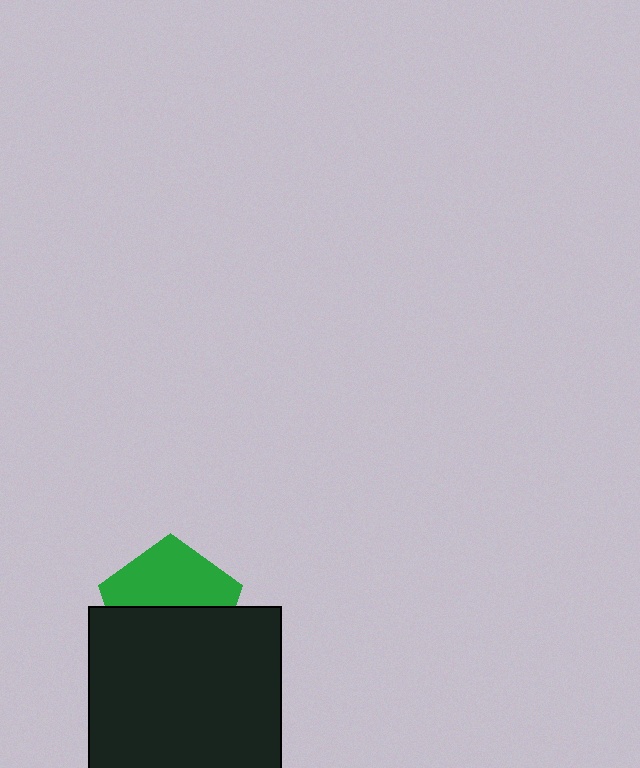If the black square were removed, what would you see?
You would see the complete green pentagon.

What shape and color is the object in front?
The object in front is a black square.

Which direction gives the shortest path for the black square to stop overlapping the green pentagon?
Moving down gives the shortest separation.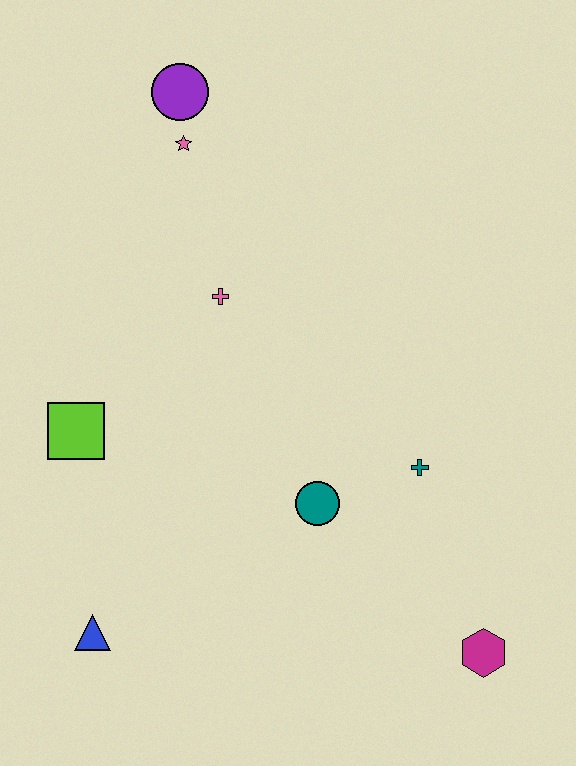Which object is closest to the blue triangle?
The lime square is closest to the blue triangle.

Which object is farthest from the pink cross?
The magenta hexagon is farthest from the pink cross.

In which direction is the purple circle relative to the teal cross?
The purple circle is above the teal cross.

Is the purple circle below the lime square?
No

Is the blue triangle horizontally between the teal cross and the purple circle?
No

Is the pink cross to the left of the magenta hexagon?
Yes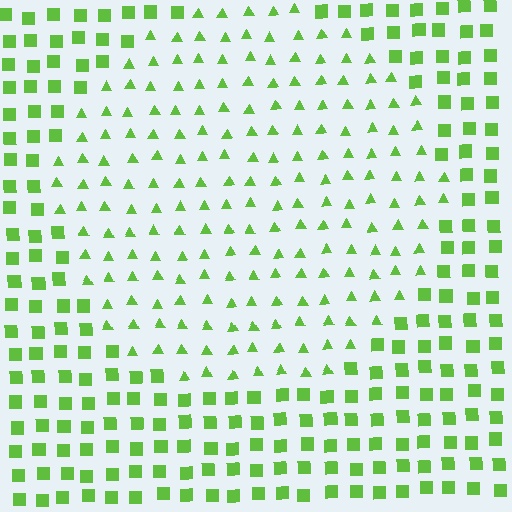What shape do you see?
I see a circle.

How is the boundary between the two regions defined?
The boundary is defined by a change in element shape: triangles inside vs. squares outside. All elements share the same color and spacing.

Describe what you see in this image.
The image is filled with small lime elements arranged in a uniform grid. A circle-shaped region contains triangles, while the surrounding area contains squares. The boundary is defined purely by the change in element shape.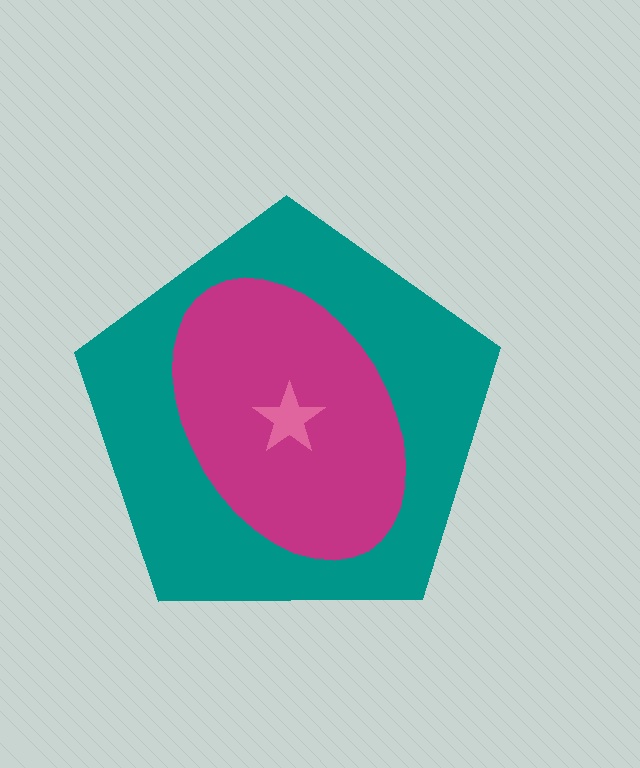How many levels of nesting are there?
3.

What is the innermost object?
The pink star.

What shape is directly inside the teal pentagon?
The magenta ellipse.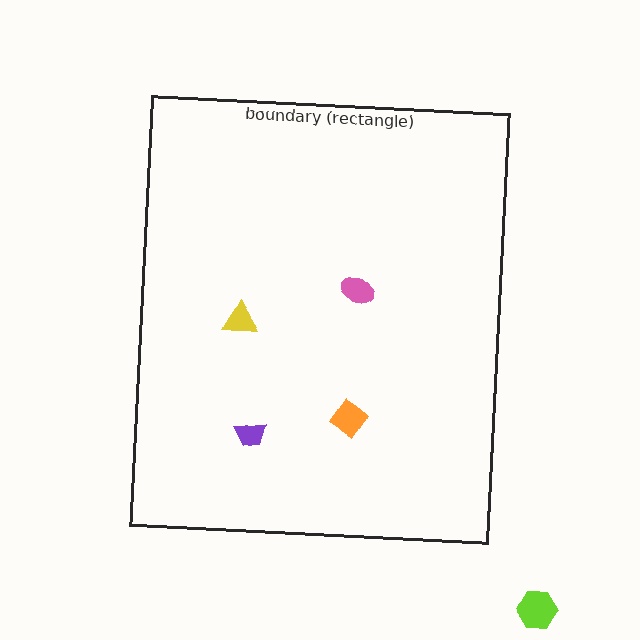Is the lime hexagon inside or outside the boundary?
Outside.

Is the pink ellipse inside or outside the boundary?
Inside.